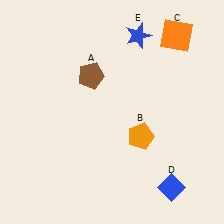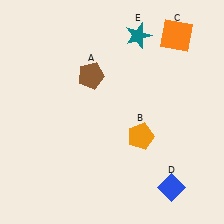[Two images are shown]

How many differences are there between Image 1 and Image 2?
There is 1 difference between the two images.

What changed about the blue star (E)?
In Image 1, E is blue. In Image 2, it changed to teal.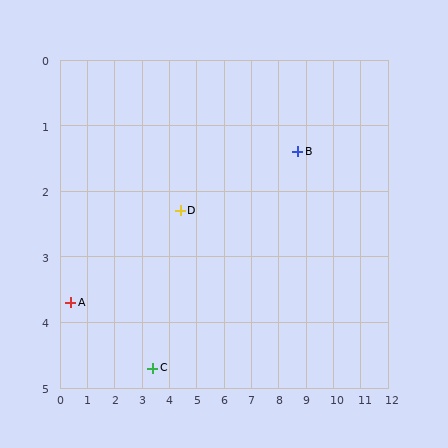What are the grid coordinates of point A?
Point A is at approximately (0.4, 3.7).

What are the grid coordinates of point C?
Point C is at approximately (3.4, 4.7).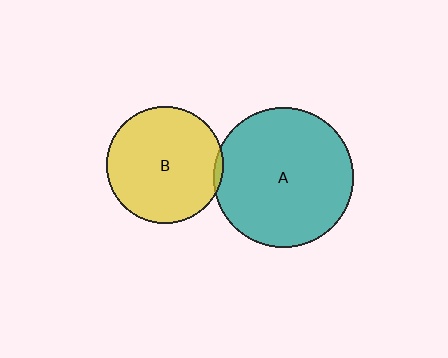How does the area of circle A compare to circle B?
Approximately 1.4 times.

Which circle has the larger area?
Circle A (teal).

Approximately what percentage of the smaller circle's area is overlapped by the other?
Approximately 5%.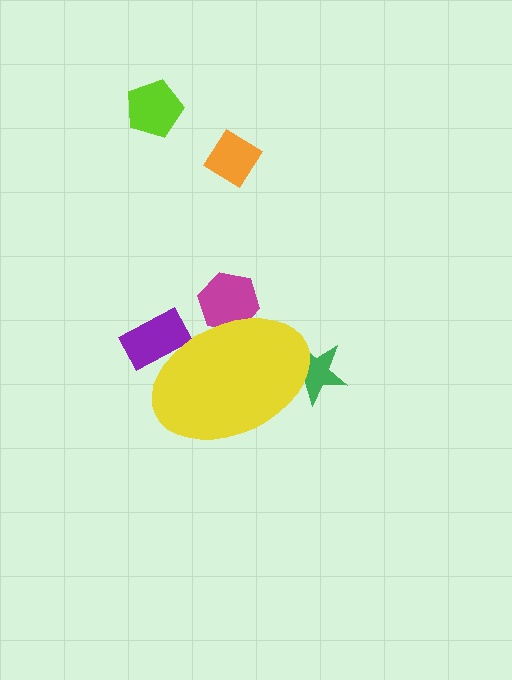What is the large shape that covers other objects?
A yellow ellipse.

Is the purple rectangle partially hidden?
Yes, the purple rectangle is partially hidden behind the yellow ellipse.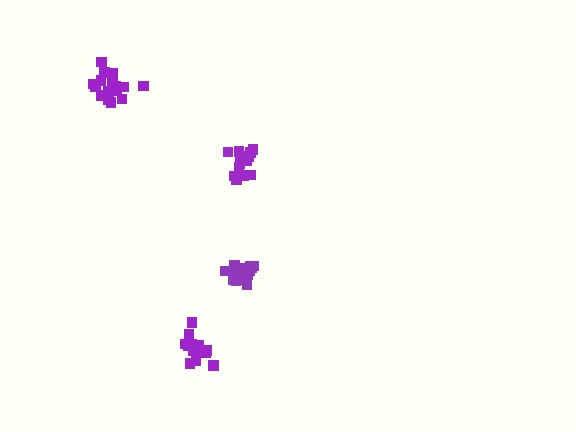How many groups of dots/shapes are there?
There are 4 groups.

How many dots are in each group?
Group 1: 15 dots, Group 2: 17 dots, Group 3: 16 dots, Group 4: 14 dots (62 total).